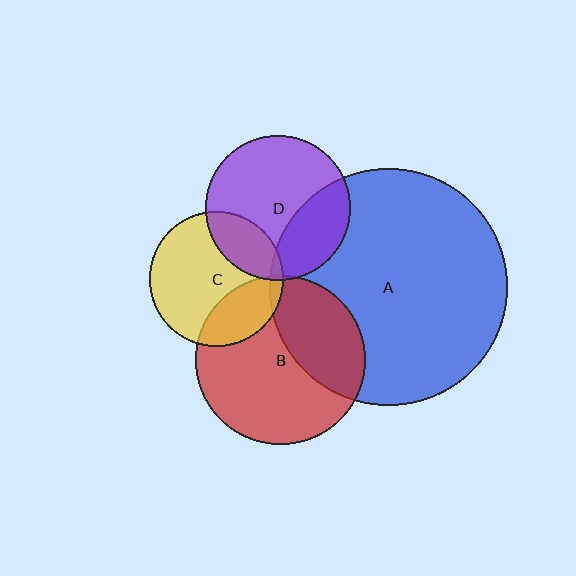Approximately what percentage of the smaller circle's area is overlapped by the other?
Approximately 35%.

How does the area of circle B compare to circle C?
Approximately 1.6 times.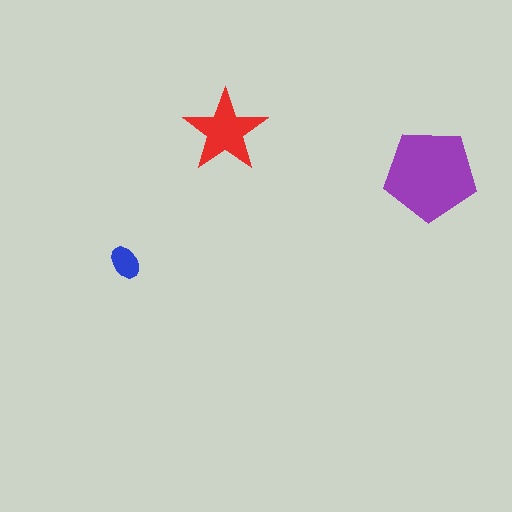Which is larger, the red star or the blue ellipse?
The red star.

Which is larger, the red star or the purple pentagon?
The purple pentagon.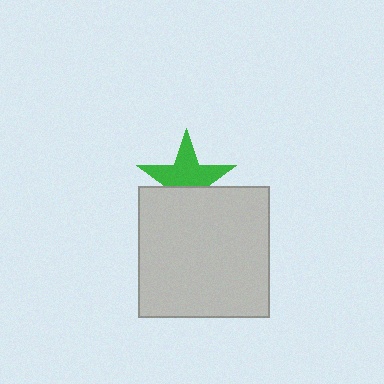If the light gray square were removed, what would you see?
You would see the complete green star.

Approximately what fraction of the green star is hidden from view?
Roughly 40% of the green star is hidden behind the light gray square.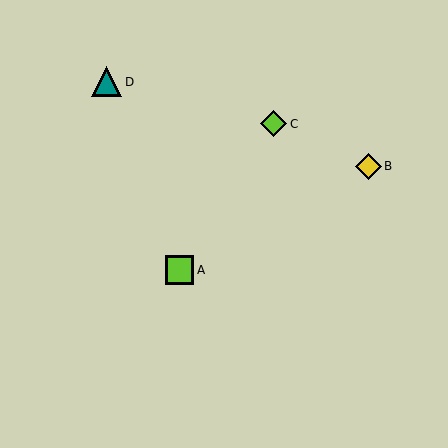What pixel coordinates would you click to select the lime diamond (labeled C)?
Click at (274, 124) to select the lime diamond C.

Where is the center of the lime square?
The center of the lime square is at (179, 270).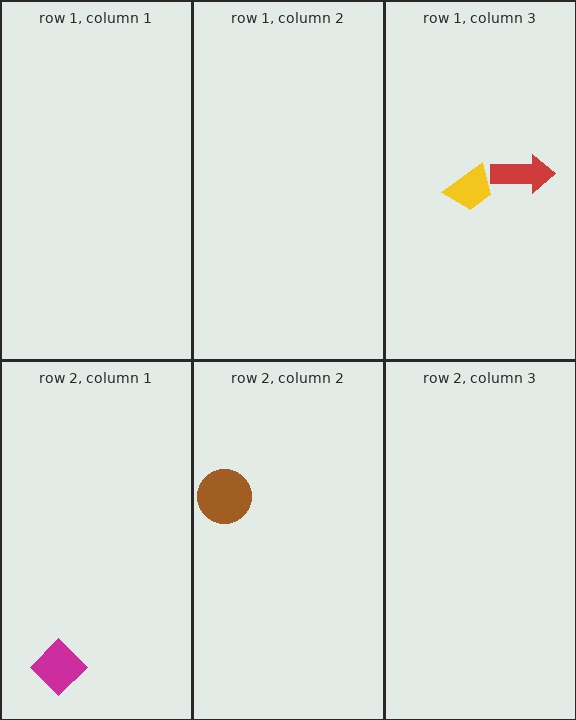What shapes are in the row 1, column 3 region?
The yellow trapezoid, the red arrow.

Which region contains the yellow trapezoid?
The row 1, column 3 region.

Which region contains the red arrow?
The row 1, column 3 region.